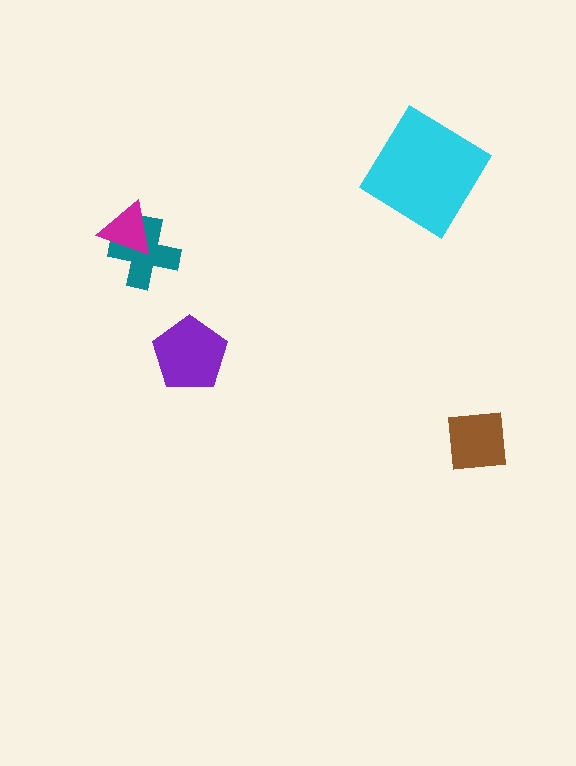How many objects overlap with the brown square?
0 objects overlap with the brown square.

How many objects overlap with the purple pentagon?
0 objects overlap with the purple pentagon.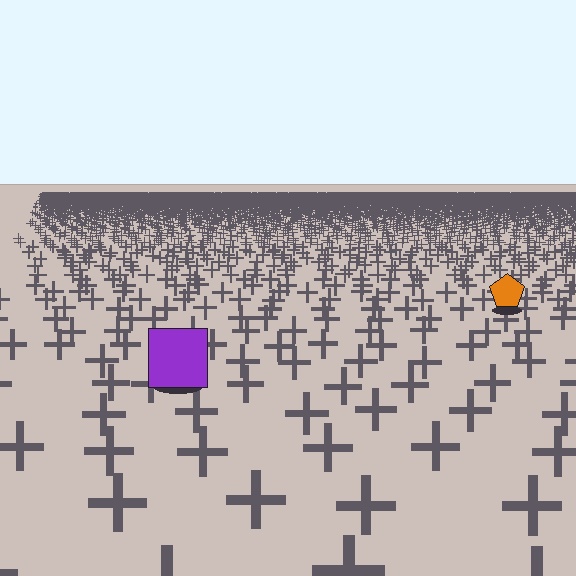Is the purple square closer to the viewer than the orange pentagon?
Yes. The purple square is closer — you can tell from the texture gradient: the ground texture is coarser near it.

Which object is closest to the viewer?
The purple square is closest. The texture marks near it are larger and more spread out.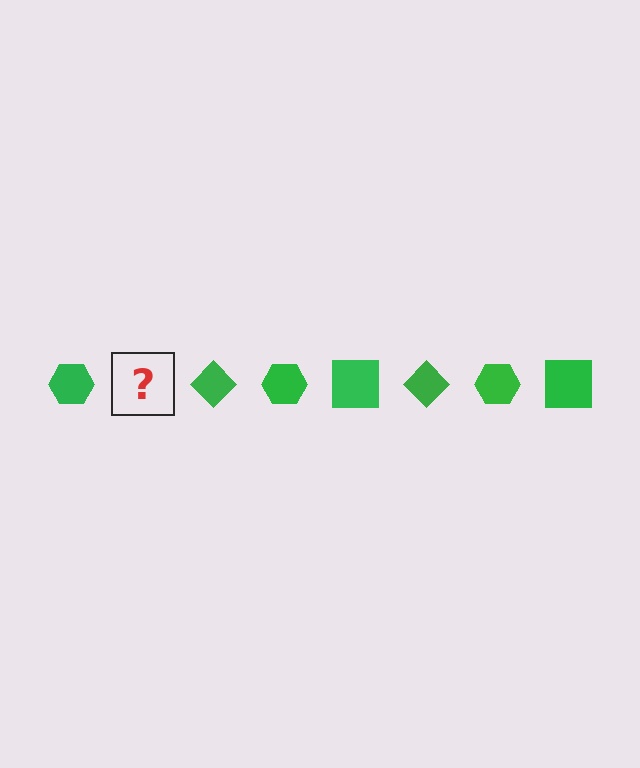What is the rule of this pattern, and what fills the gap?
The rule is that the pattern cycles through hexagon, square, diamond shapes in green. The gap should be filled with a green square.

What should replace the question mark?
The question mark should be replaced with a green square.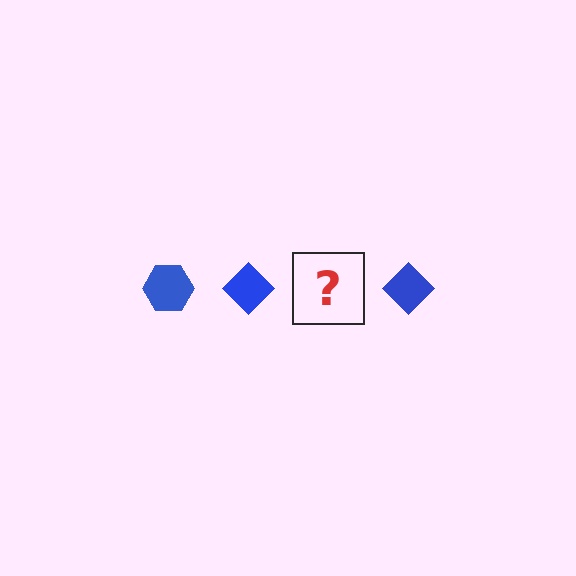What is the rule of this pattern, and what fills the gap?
The rule is that the pattern cycles through hexagon, diamond shapes in blue. The gap should be filled with a blue hexagon.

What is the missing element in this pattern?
The missing element is a blue hexagon.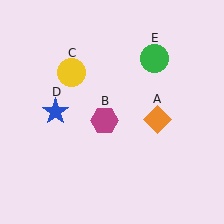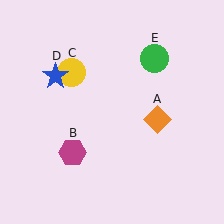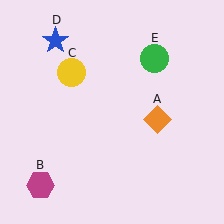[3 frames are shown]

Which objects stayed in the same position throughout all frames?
Orange diamond (object A) and yellow circle (object C) and green circle (object E) remained stationary.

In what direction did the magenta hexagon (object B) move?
The magenta hexagon (object B) moved down and to the left.